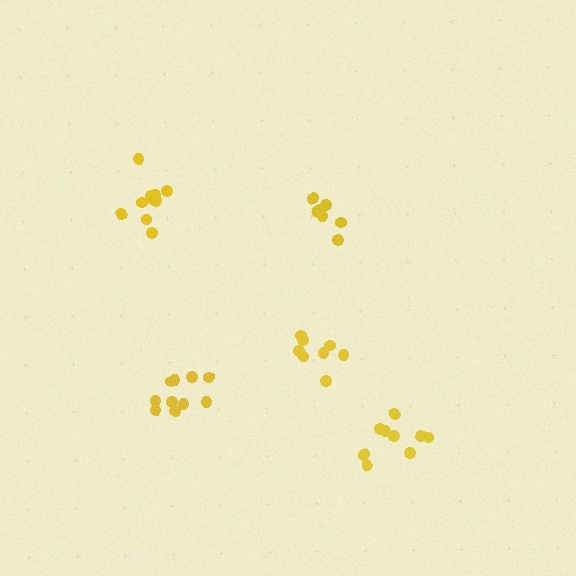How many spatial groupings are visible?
There are 5 spatial groupings.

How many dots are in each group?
Group 1: 10 dots, Group 2: 10 dots, Group 3: 7 dots, Group 4: 9 dots, Group 5: 8 dots (44 total).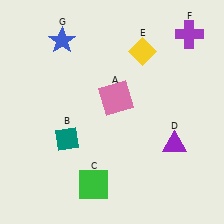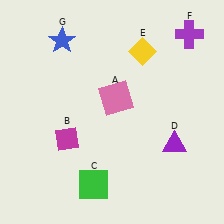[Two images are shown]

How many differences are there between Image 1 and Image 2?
There is 1 difference between the two images.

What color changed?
The diamond (B) changed from teal in Image 1 to magenta in Image 2.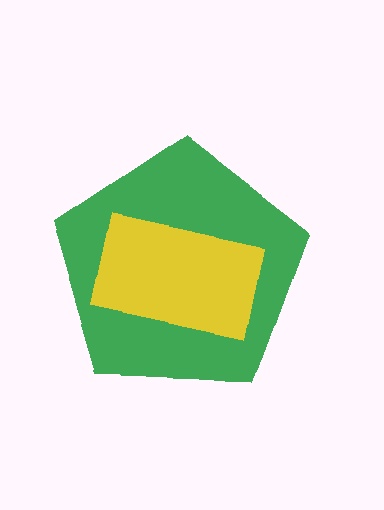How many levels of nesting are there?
2.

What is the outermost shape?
The green pentagon.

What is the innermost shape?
The yellow rectangle.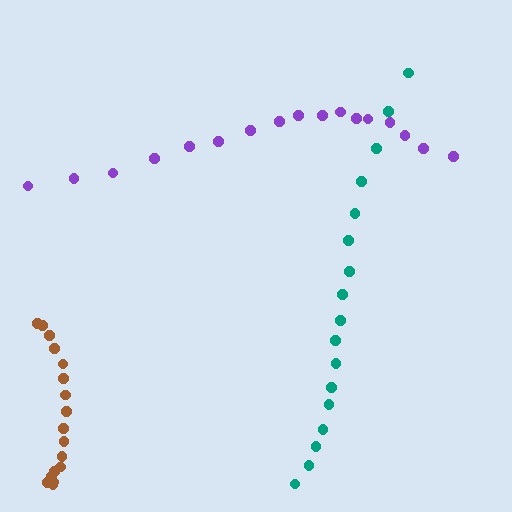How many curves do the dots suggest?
There are 3 distinct paths.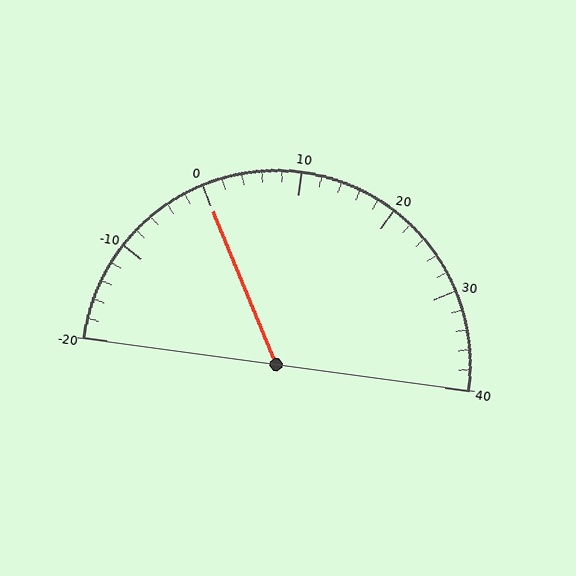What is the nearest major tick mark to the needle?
The nearest major tick mark is 0.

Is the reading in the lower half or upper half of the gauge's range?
The reading is in the lower half of the range (-20 to 40).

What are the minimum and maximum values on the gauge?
The gauge ranges from -20 to 40.